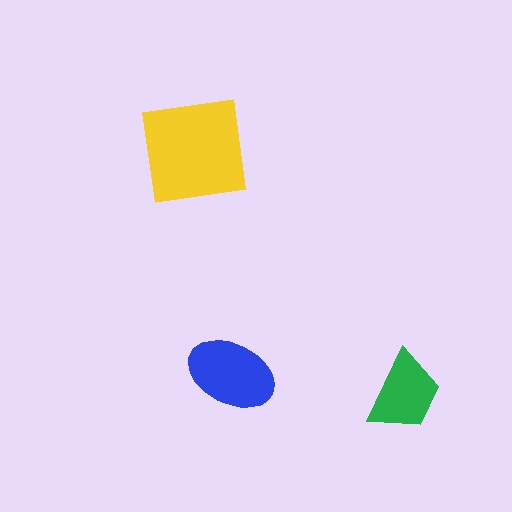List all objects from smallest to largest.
The green trapezoid, the blue ellipse, the yellow square.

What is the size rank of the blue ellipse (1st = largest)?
2nd.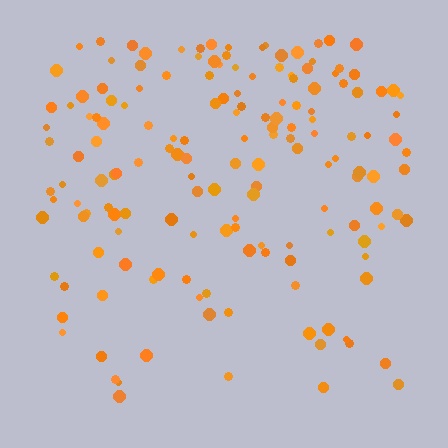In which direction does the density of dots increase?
From bottom to top, with the top side densest.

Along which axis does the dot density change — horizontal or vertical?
Vertical.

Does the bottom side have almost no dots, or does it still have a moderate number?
Still a moderate number, just noticeably fewer than the top.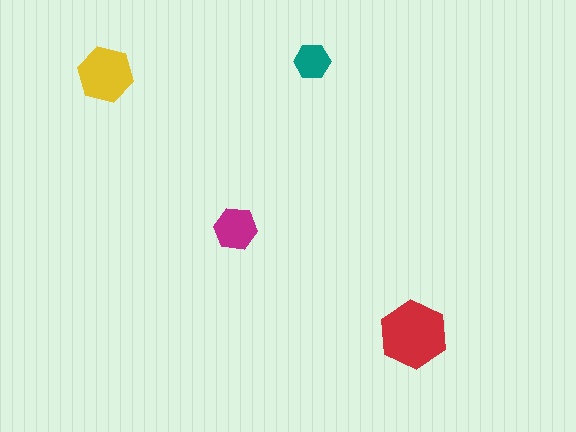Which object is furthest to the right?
The red hexagon is rightmost.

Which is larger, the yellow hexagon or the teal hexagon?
The yellow one.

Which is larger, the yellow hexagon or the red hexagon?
The red one.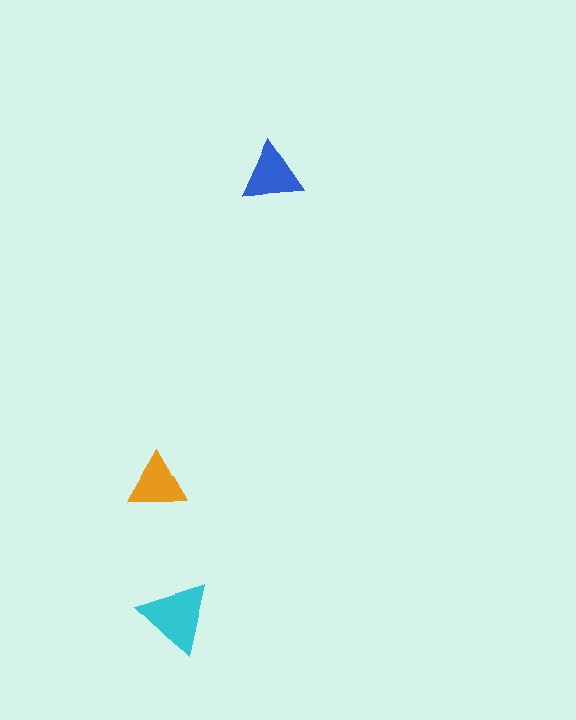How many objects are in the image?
There are 3 objects in the image.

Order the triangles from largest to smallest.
the cyan one, the blue one, the orange one.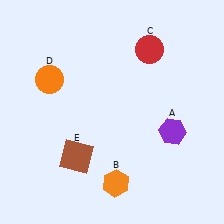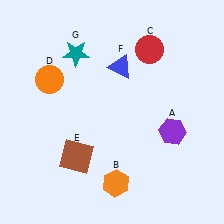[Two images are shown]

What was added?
A blue triangle (F), a teal star (G) were added in Image 2.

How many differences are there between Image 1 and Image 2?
There are 2 differences between the two images.